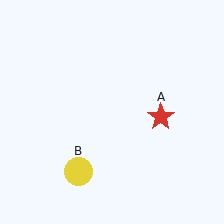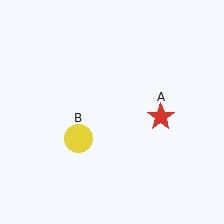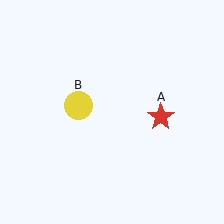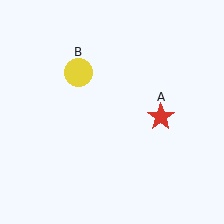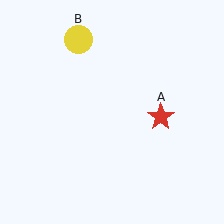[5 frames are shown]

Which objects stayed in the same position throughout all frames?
Red star (object A) remained stationary.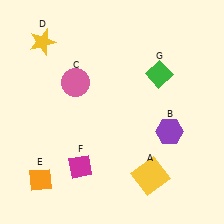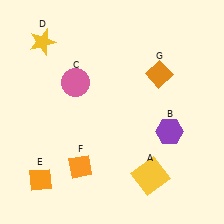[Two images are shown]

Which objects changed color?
F changed from magenta to orange. G changed from green to orange.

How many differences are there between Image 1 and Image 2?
There are 2 differences between the two images.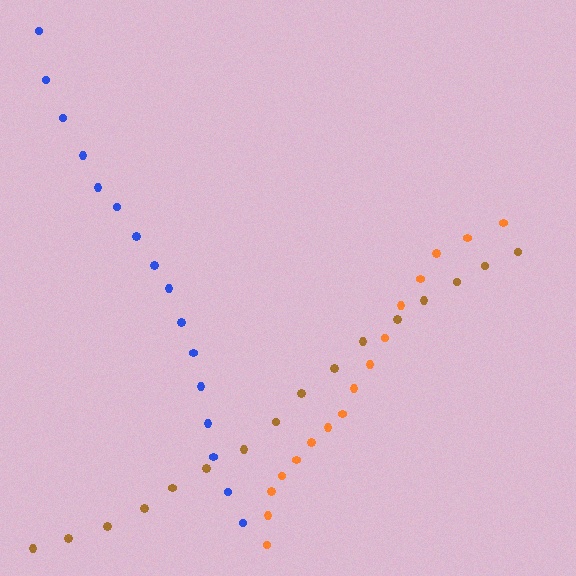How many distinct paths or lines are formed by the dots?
There are 3 distinct paths.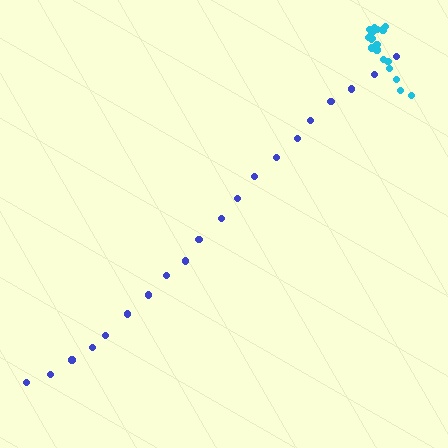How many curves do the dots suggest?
There are 2 distinct paths.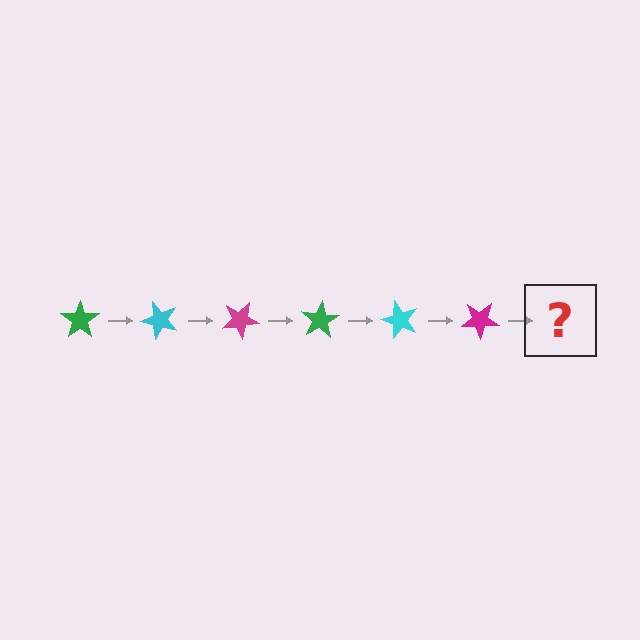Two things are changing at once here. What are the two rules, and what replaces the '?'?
The two rules are that it rotates 50 degrees each step and the color cycles through green, cyan, and magenta. The '?' should be a green star, rotated 300 degrees from the start.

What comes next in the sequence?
The next element should be a green star, rotated 300 degrees from the start.